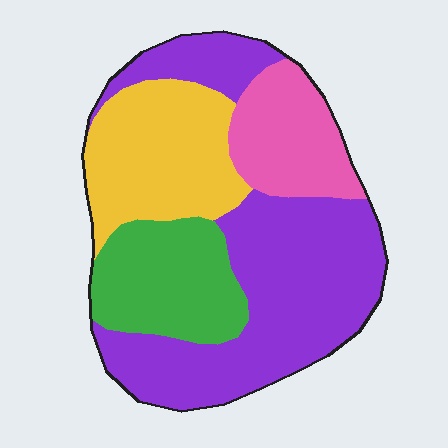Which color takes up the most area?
Purple, at roughly 45%.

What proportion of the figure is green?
Green covers 18% of the figure.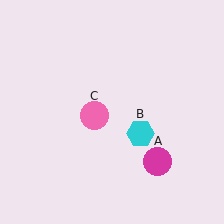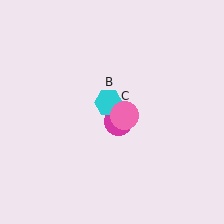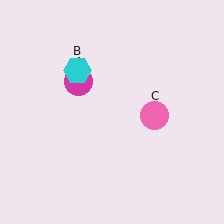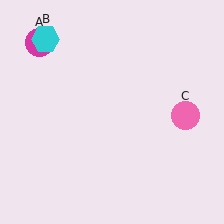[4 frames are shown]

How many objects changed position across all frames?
3 objects changed position: magenta circle (object A), cyan hexagon (object B), pink circle (object C).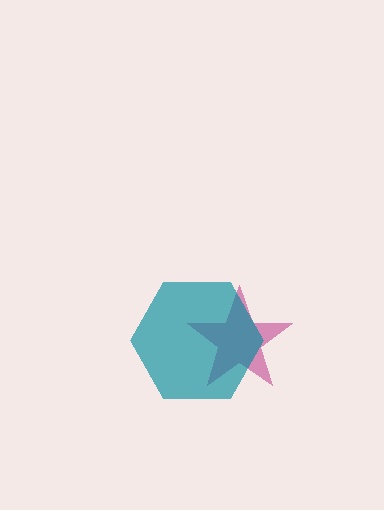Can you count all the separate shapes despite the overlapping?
Yes, there are 2 separate shapes.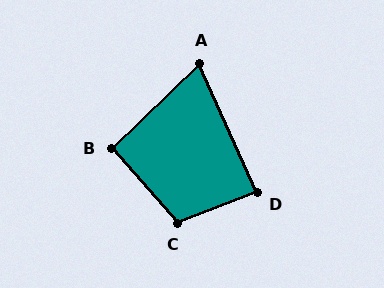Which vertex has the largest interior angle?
C, at approximately 110 degrees.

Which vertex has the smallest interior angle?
A, at approximately 70 degrees.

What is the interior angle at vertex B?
Approximately 93 degrees (approximately right).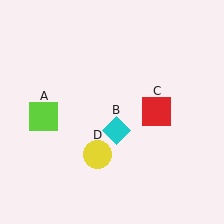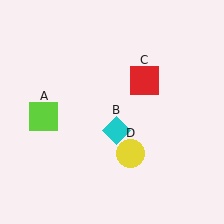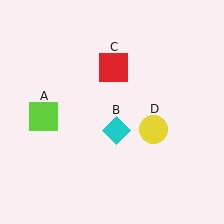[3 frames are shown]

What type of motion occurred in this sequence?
The red square (object C), yellow circle (object D) rotated counterclockwise around the center of the scene.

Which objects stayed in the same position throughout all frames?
Lime square (object A) and cyan diamond (object B) remained stationary.